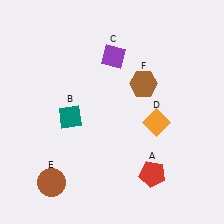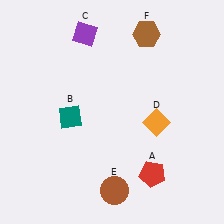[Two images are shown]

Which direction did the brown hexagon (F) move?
The brown hexagon (F) moved up.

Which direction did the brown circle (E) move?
The brown circle (E) moved right.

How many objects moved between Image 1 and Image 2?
3 objects moved between the two images.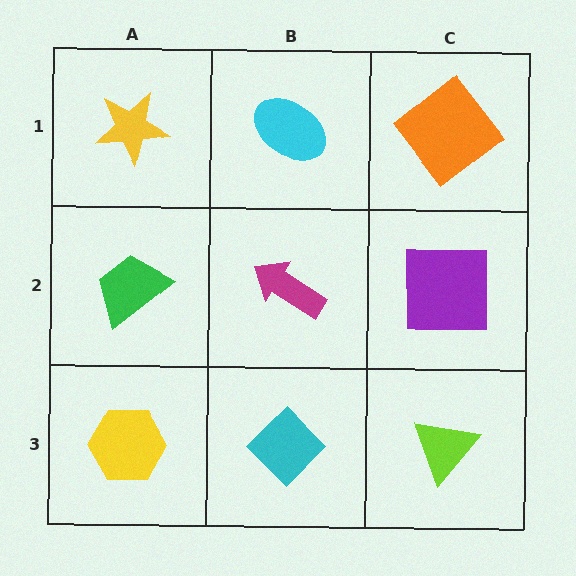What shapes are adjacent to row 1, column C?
A purple square (row 2, column C), a cyan ellipse (row 1, column B).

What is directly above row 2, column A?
A yellow star.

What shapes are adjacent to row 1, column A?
A green trapezoid (row 2, column A), a cyan ellipse (row 1, column B).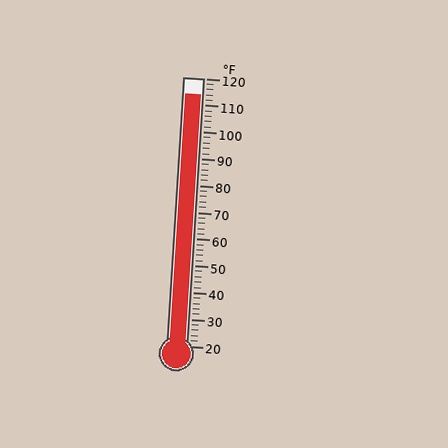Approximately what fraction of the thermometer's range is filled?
The thermometer is filled to approximately 95% of its range.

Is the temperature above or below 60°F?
The temperature is above 60°F.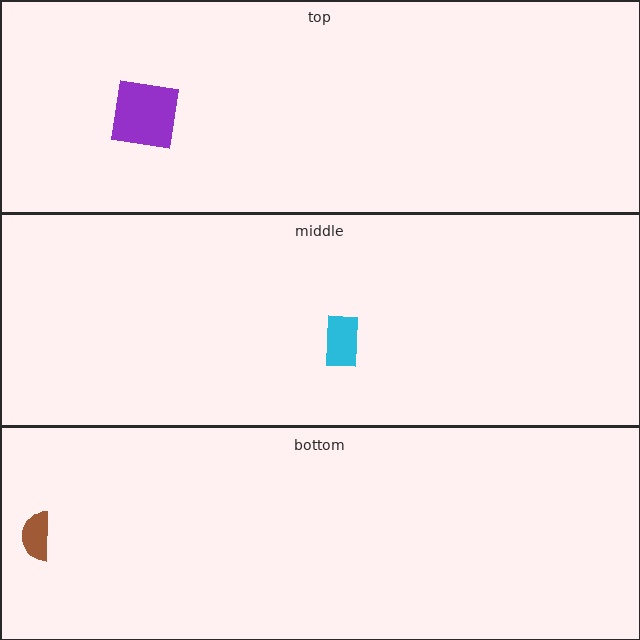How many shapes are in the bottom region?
1.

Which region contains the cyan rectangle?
The middle region.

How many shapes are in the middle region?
1.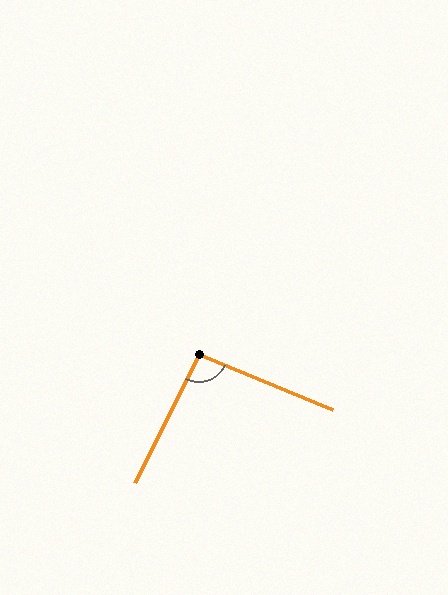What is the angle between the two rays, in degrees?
Approximately 95 degrees.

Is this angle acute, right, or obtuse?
It is approximately a right angle.